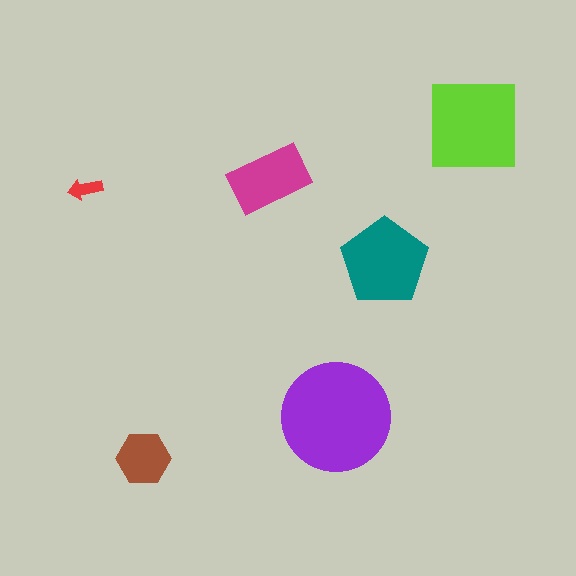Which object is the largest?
The purple circle.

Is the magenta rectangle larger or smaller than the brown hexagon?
Larger.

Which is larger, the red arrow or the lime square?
The lime square.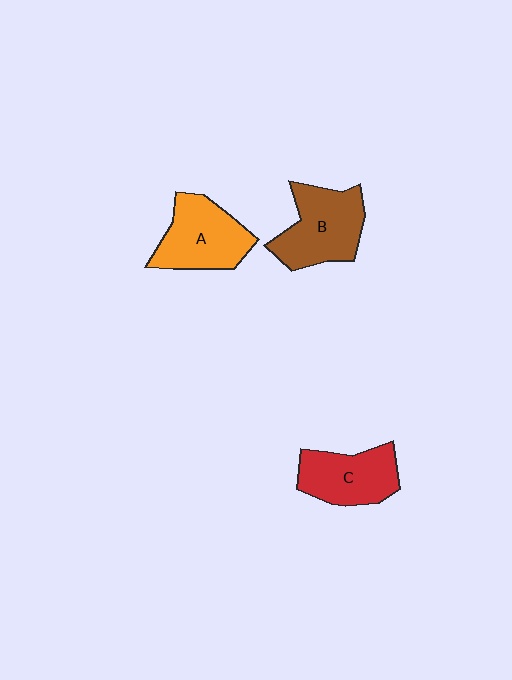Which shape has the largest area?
Shape B (brown).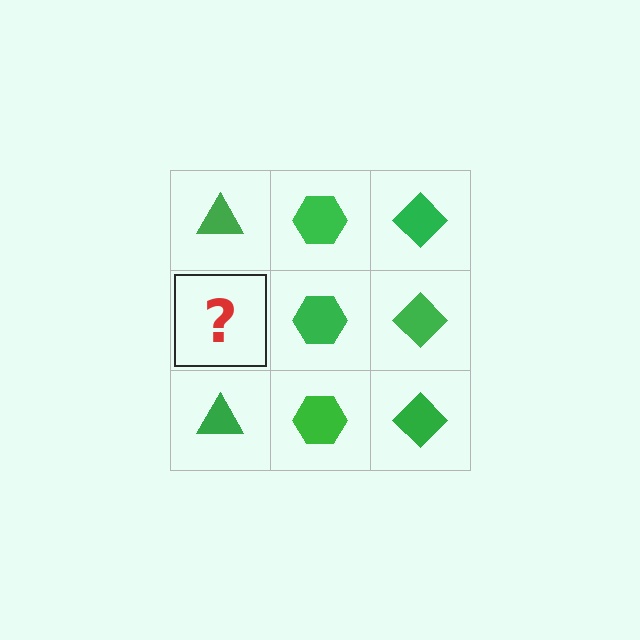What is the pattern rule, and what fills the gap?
The rule is that each column has a consistent shape. The gap should be filled with a green triangle.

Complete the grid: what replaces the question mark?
The question mark should be replaced with a green triangle.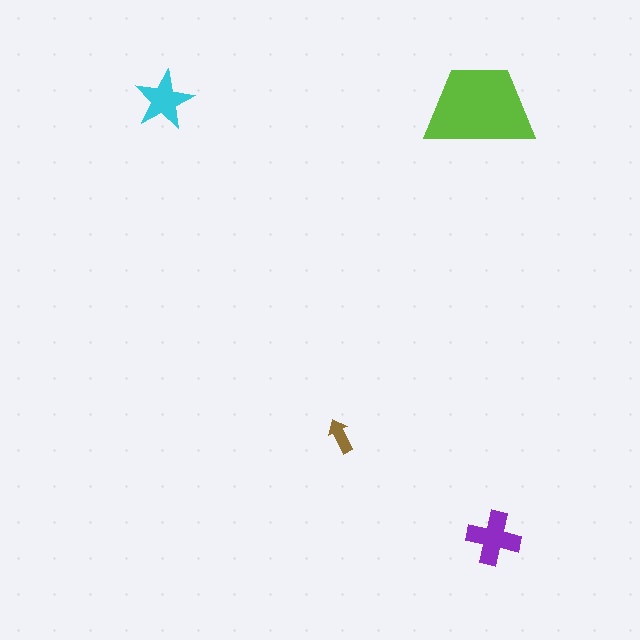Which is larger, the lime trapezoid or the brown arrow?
The lime trapezoid.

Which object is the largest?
The lime trapezoid.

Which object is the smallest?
The brown arrow.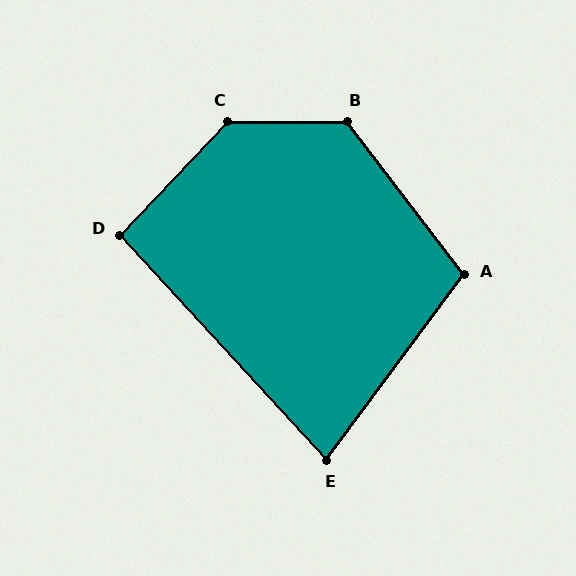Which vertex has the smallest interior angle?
E, at approximately 79 degrees.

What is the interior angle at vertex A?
Approximately 106 degrees (obtuse).